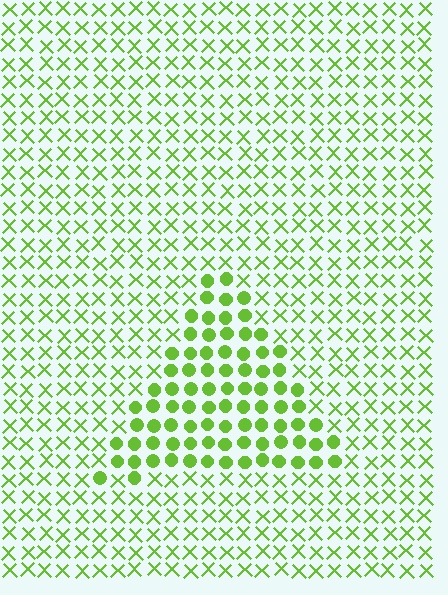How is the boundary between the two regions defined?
The boundary is defined by a change in element shape: circles inside vs. X marks outside. All elements share the same color and spacing.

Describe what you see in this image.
The image is filled with small lime elements arranged in a uniform grid. A triangle-shaped region contains circles, while the surrounding area contains X marks. The boundary is defined purely by the change in element shape.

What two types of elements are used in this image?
The image uses circles inside the triangle region and X marks outside it.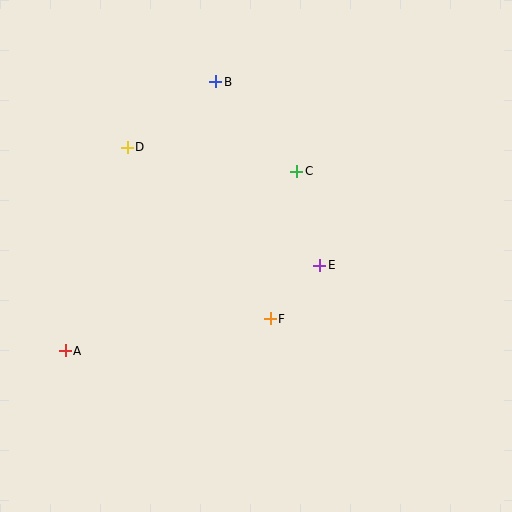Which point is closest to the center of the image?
Point E at (320, 265) is closest to the center.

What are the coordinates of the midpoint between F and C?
The midpoint between F and C is at (283, 245).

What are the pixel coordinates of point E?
Point E is at (320, 265).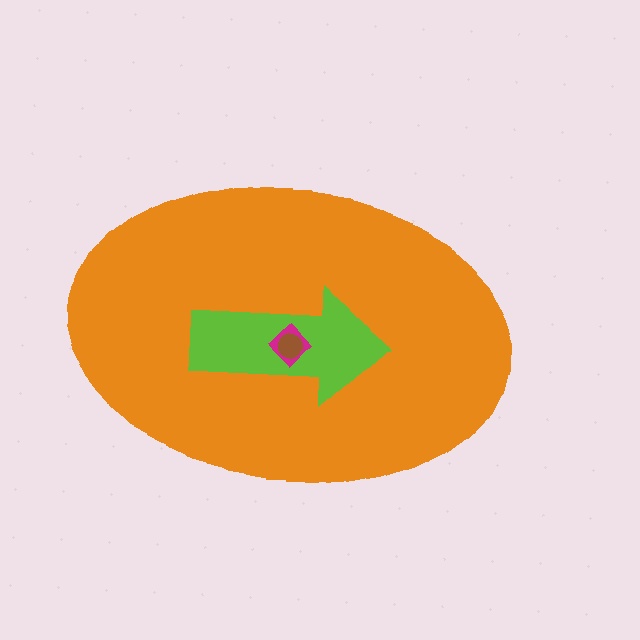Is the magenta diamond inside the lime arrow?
Yes.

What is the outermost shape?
The orange ellipse.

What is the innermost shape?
The brown circle.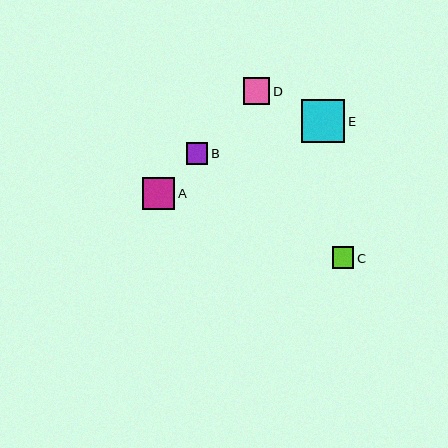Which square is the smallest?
Square C is the smallest with a size of approximately 21 pixels.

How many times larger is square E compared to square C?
Square E is approximately 2.0 times the size of square C.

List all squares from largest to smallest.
From largest to smallest: E, A, D, B, C.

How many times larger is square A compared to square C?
Square A is approximately 1.5 times the size of square C.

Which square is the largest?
Square E is the largest with a size of approximately 43 pixels.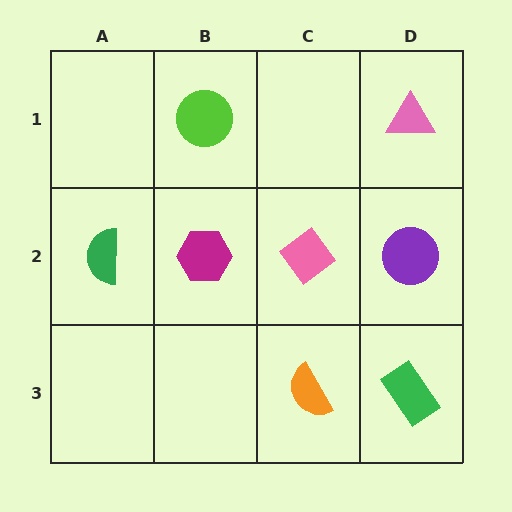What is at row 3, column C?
An orange semicircle.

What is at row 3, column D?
A green rectangle.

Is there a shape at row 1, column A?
No, that cell is empty.